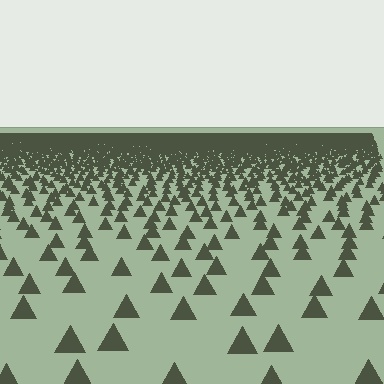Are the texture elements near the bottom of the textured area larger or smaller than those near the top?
Larger. Near the bottom, elements are closer to the viewer and appear at a bigger on-screen size.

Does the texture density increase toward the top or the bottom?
Density increases toward the top.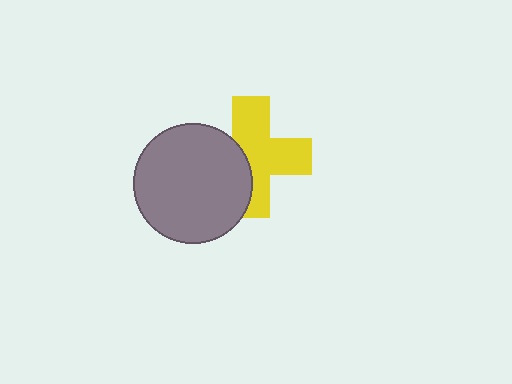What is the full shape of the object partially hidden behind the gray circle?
The partially hidden object is a yellow cross.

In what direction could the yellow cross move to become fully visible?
The yellow cross could move right. That would shift it out from behind the gray circle entirely.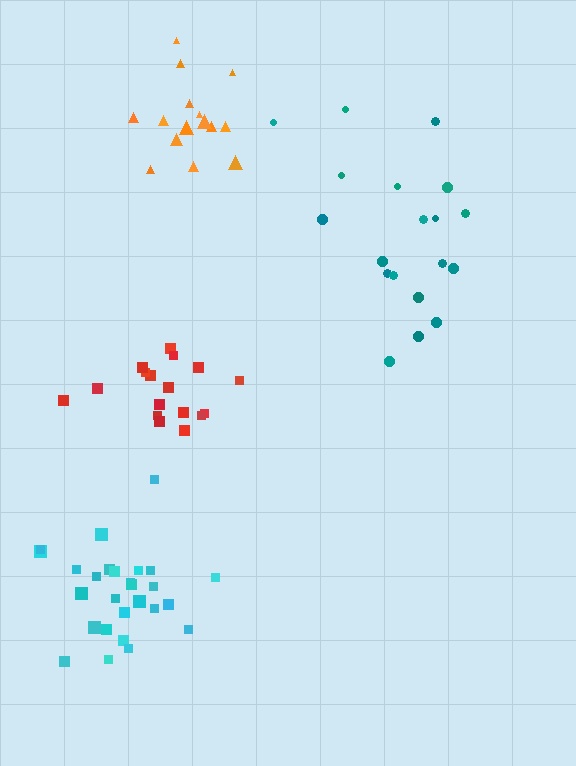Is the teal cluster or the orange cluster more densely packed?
Orange.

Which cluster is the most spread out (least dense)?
Teal.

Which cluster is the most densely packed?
Red.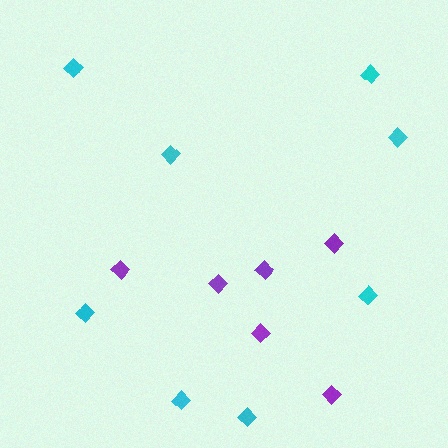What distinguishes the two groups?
There are 2 groups: one group of purple diamonds (6) and one group of cyan diamonds (8).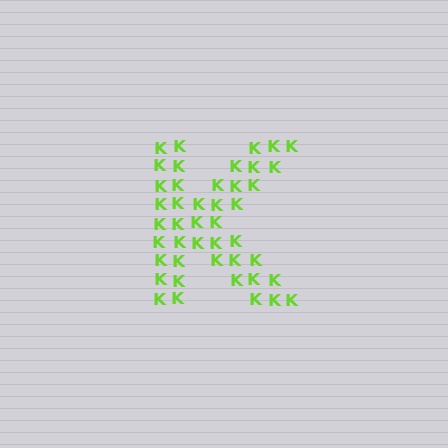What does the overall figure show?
The overall figure shows the letter K.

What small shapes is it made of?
It is made of small letter K's.